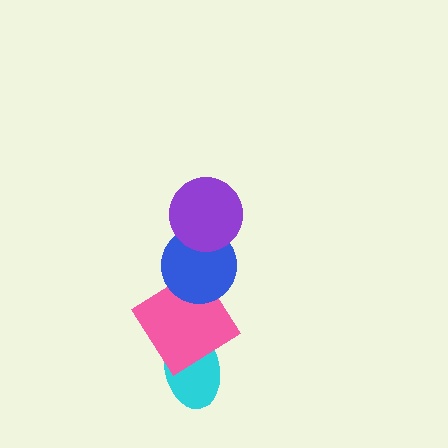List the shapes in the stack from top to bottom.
From top to bottom: the purple circle, the blue circle, the pink diamond, the cyan ellipse.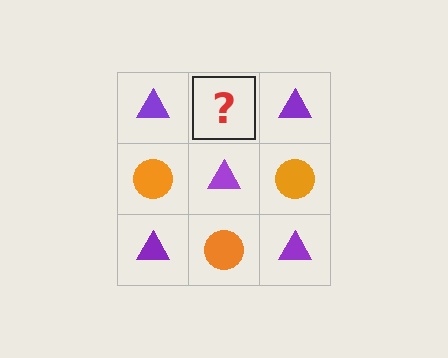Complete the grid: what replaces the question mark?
The question mark should be replaced with an orange circle.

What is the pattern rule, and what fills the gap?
The rule is that it alternates purple triangle and orange circle in a checkerboard pattern. The gap should be filled with an orange circle.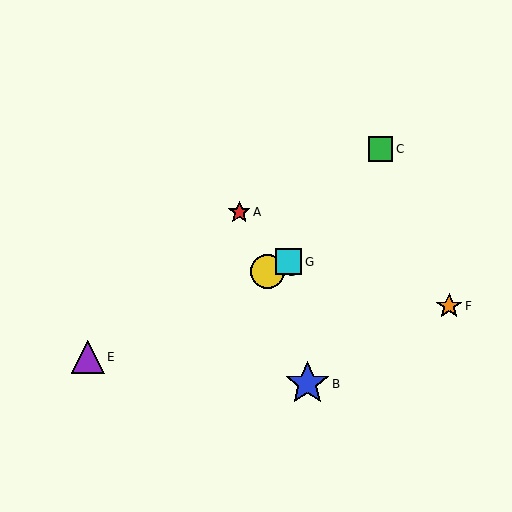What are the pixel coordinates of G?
Object G is at (289, 262).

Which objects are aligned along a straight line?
Objects D, E, G are aligned along a straight line.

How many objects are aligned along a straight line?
3 objects (D, E, G) are aligned along a straight line.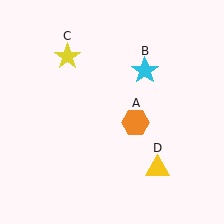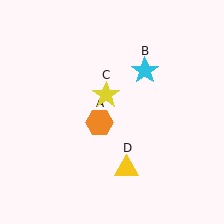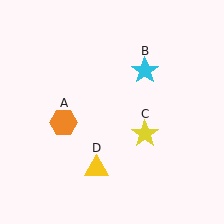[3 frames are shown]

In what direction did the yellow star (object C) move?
The yellow star (object C) moved down and to the right.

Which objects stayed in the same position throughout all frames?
Cyan star (object B) remained stationary.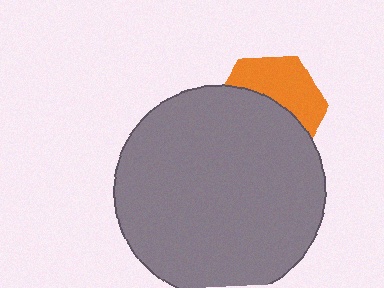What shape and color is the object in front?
The object in front is a gray circle.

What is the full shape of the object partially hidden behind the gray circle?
The partially hidden object is an orange hexagon.